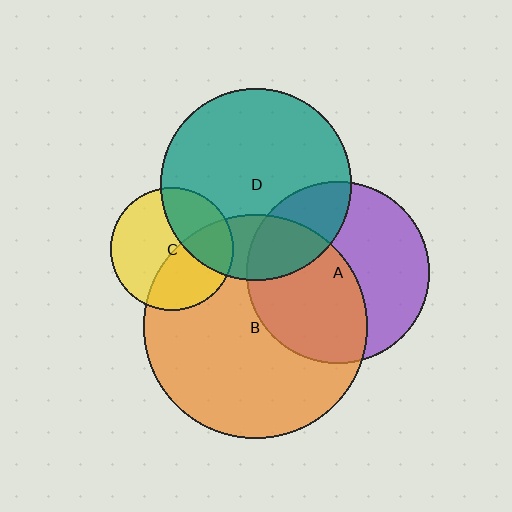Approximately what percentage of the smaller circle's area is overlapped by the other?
Approximately 25%.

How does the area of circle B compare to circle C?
Approximately 3.4 times.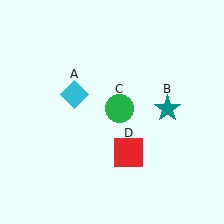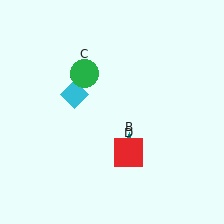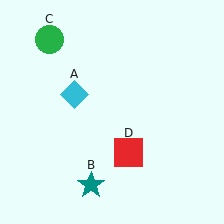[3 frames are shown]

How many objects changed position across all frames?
2 objects changed position: teal star (object B), green circle (object C).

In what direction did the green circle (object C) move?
The green circle (object C) moved up and to the left.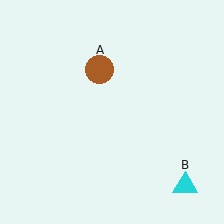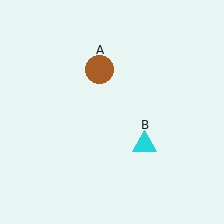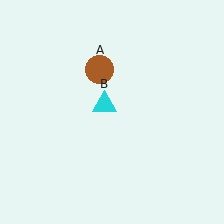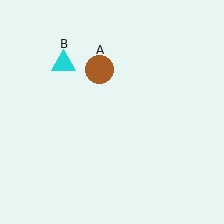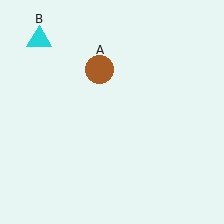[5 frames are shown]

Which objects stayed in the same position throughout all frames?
Brown circle (object A) remained stationary.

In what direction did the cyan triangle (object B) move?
The cyan triangle (object B) moved up and to the left.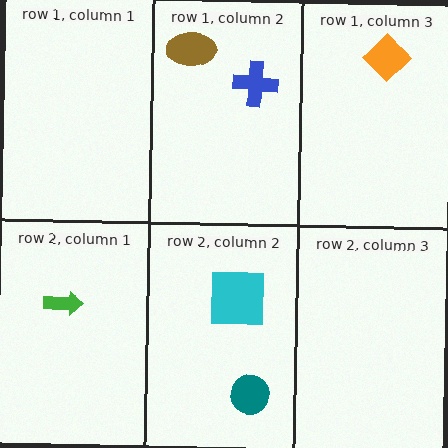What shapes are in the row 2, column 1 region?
The green arrow.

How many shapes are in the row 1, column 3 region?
1.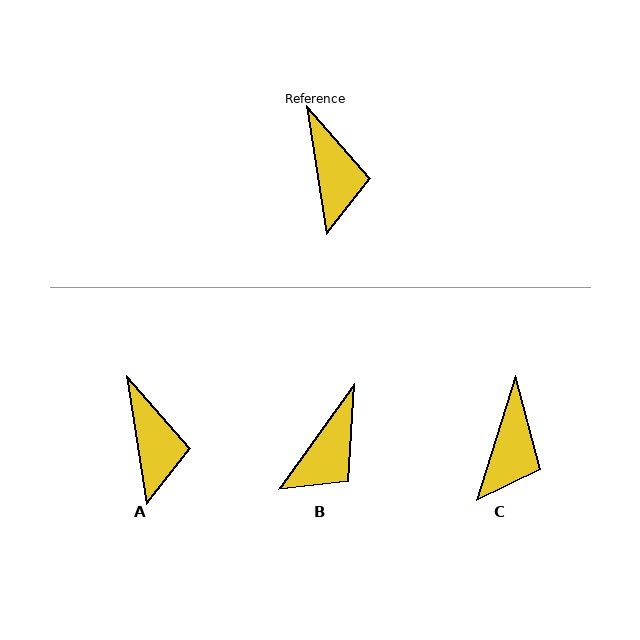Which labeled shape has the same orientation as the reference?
A.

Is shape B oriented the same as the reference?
No, it is off by about 45 degrees.